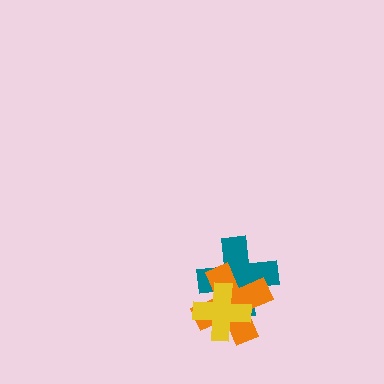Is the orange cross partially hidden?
Yes, it is partially covered by another shape.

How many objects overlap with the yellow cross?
2 objects overlap with the yellow cross.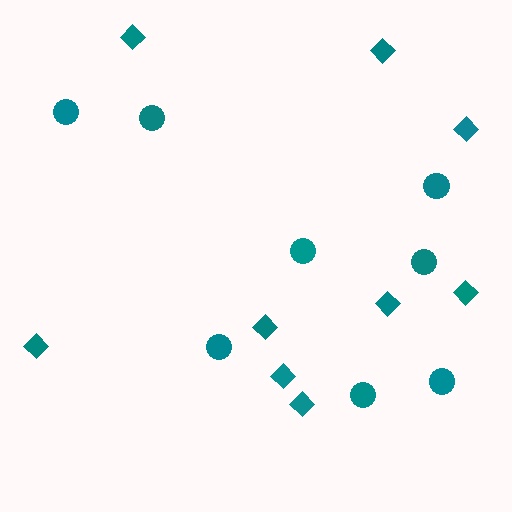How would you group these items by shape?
There are 2 groups: one group of circles (8) and one group of diamonds (9).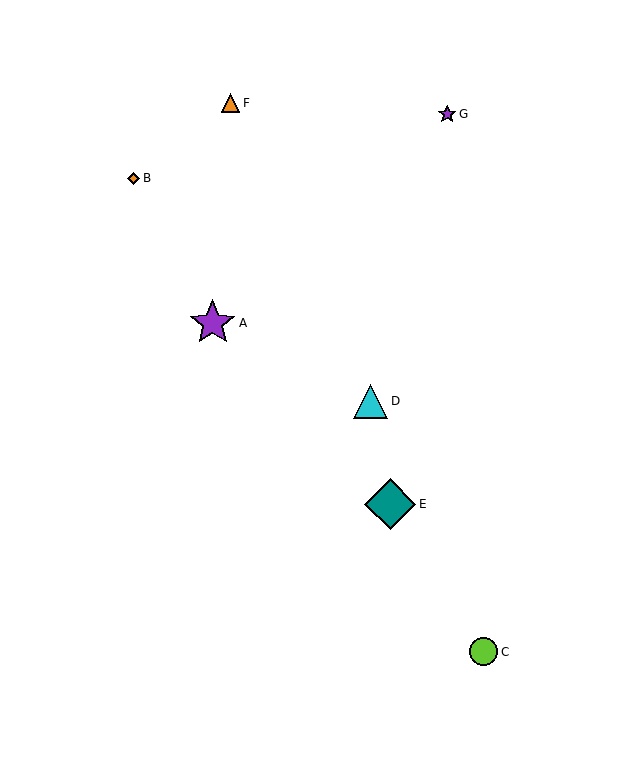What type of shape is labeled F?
Shape F is an orange triangle.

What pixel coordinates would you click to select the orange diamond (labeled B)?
Click at (134, 178) to select the orange diamond B.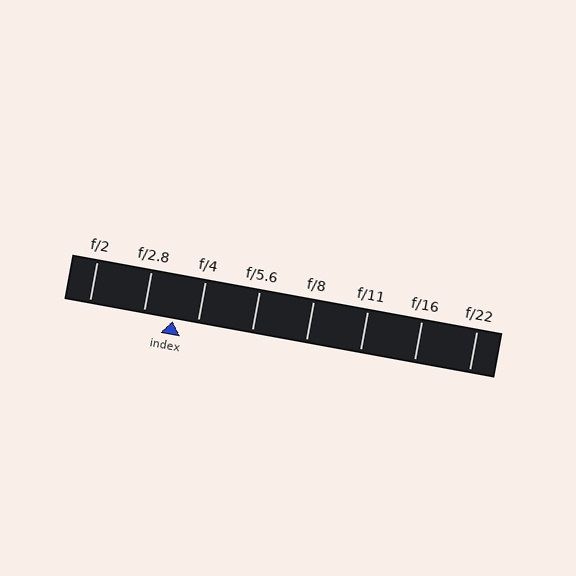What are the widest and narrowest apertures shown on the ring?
The widest aperture shown is f/2 and the narrowest is f/22.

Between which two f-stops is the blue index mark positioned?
The index mark is between f/2.8 and f/4.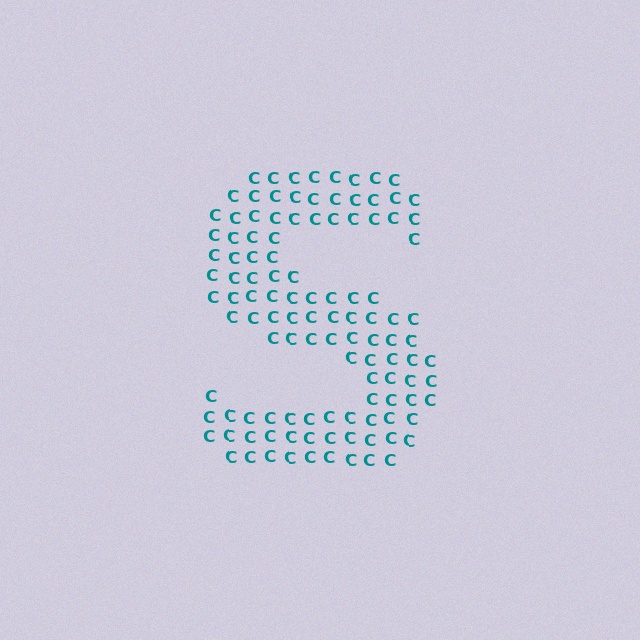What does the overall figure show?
The overall figure shows the letter S.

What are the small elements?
The small elements are letter C's.